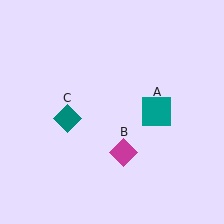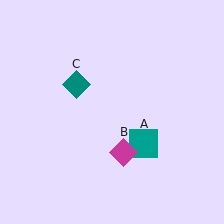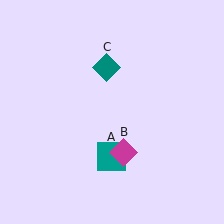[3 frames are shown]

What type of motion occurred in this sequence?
The teal square (object A), teal diamond (object C) rotated clockwise around the center of the scene.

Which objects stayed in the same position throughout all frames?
Magenta diamond (object B) remained stationary.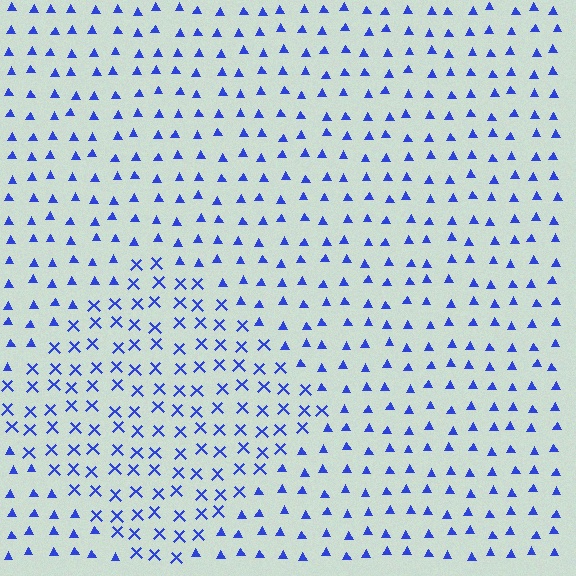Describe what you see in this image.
The image is filled with small blue elements arranged in a uniform grid. A diamond-shaped region contains X marks, while the surrounding area contains triangles. The boundary is defined purely by the change in element shape.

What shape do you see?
I see a diamond.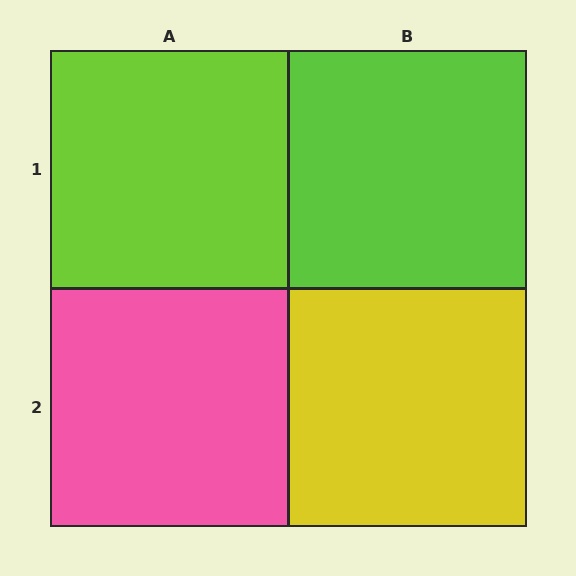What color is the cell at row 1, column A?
Lime.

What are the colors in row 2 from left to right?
Pink, yellow.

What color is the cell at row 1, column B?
Lime.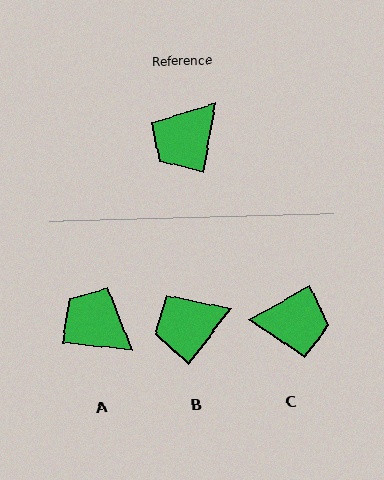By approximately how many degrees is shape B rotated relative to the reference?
Approximately 28 degrees clockwise.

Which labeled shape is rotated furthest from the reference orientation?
C, about 130 degrees away.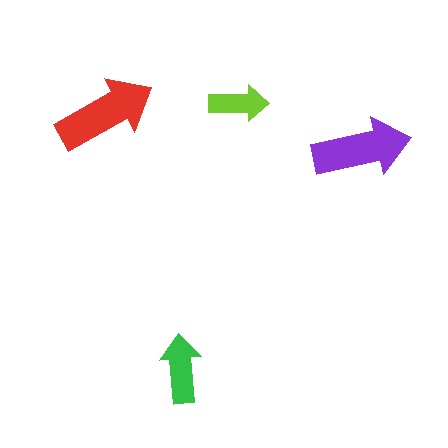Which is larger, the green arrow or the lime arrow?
The green one.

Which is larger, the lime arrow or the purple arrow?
The purple one.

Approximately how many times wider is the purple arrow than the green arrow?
About 1.5 times wider.